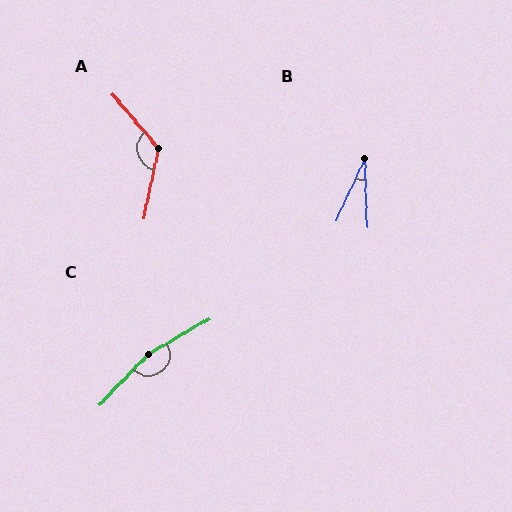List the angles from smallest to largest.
B (27°), A (128°), C (164°).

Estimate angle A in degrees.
Approximately 128 degrees.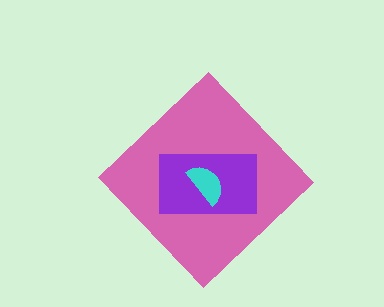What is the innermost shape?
The cyan semicircle.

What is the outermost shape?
The pink diamond.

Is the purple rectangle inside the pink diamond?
Yes.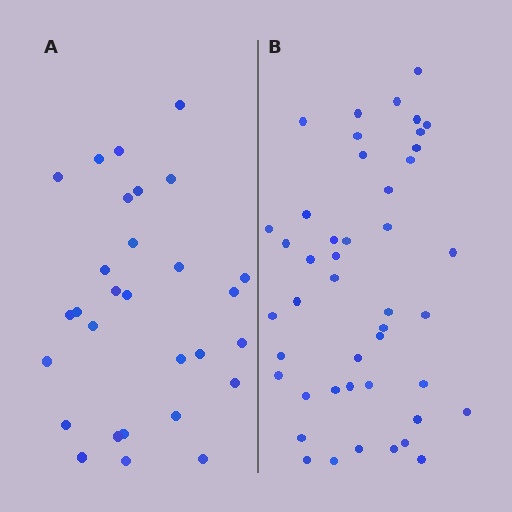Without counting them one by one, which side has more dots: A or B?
Region B (the right region) has more dots.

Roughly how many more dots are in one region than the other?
Region B has approximately 15 more dots than region A.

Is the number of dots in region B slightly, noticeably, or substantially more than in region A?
Region B has substantially more. The ratio is roughly 1.6 to 1.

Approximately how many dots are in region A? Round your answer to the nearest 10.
About 30 dots. (The exact count is 29, which rounds to 30.)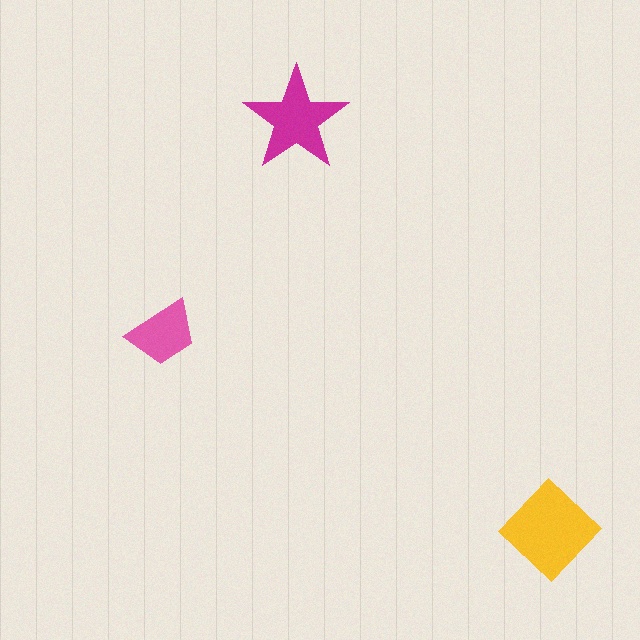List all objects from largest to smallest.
The yellow diamond, the magenta star, the pink trapezoid.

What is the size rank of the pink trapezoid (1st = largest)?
3rd.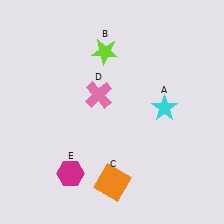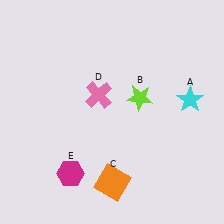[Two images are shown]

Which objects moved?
The objects that moved are: the cyan star (A), the lime star (B).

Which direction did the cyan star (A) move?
The cyan star (A) moved right.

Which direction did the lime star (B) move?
The lime star (B) moved down.